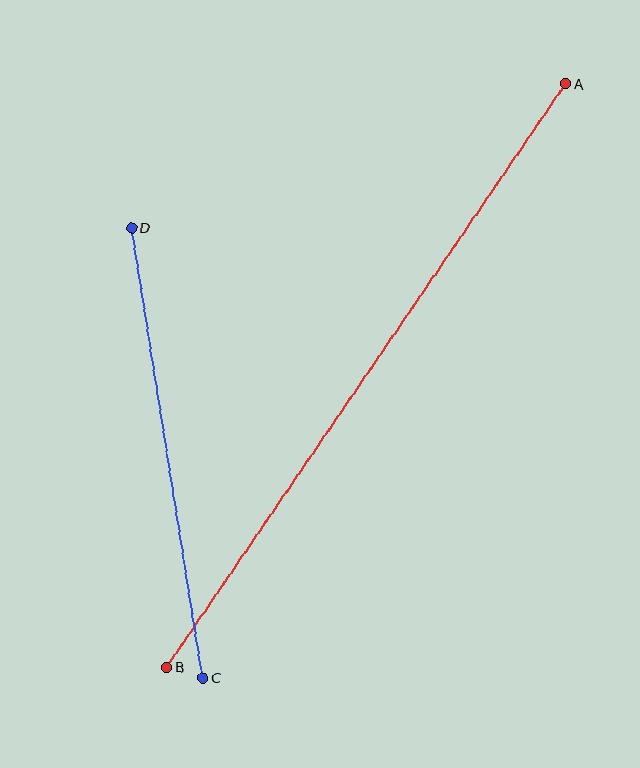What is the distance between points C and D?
The distance is approximately 456 pixels.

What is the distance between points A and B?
The distance is approximately 707 pixels.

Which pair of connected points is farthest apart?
Points A and B are farthest apart.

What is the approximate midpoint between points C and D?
The midpoint is at approximately (167, 453) pixels.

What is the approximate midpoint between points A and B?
The midpoint is at approximately (366, 375) pixels.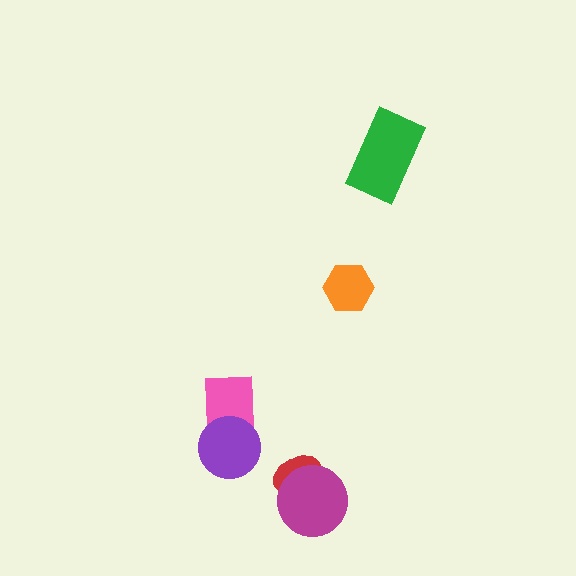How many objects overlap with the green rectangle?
0 objects overlap with the green rectangle.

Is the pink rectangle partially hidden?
Yes, it is partially covered by another shape.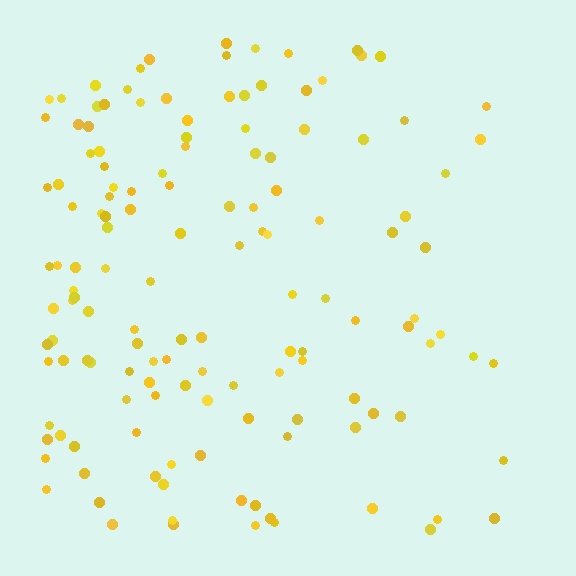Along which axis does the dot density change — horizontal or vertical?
Horizontal.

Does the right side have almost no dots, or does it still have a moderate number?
Still a moderate number, just noticeably fewer than the left.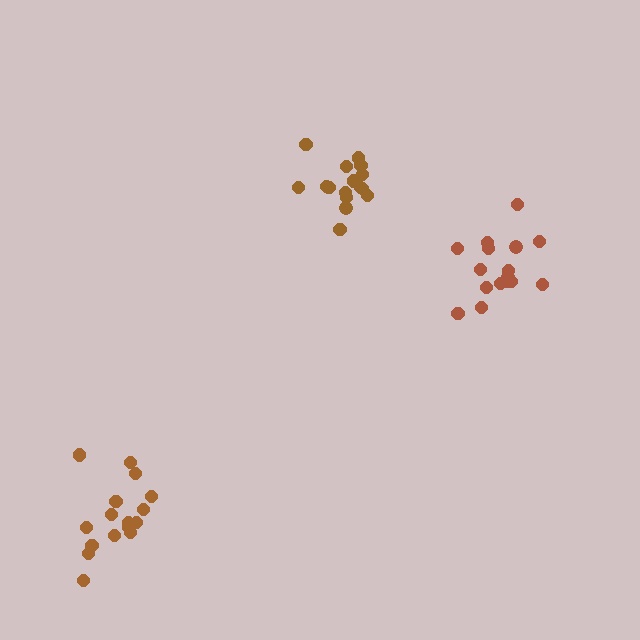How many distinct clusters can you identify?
There are 3 distinct clusters.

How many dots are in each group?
Group 1: 16 dots, Group 2: 16 dots, Group 3: 18 dots (50 total).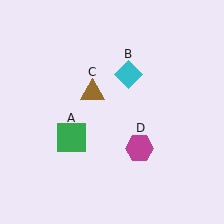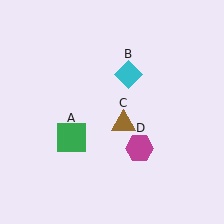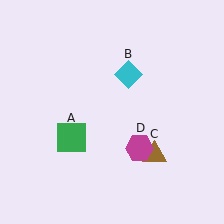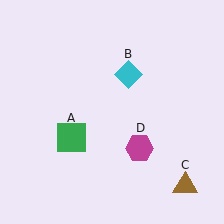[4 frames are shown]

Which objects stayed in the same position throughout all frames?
Green square (object A) and cyan diamond (object B) and magenta hexagon (object D) remained stationary.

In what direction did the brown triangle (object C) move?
The brown triangle (object C) moved down and to the right.